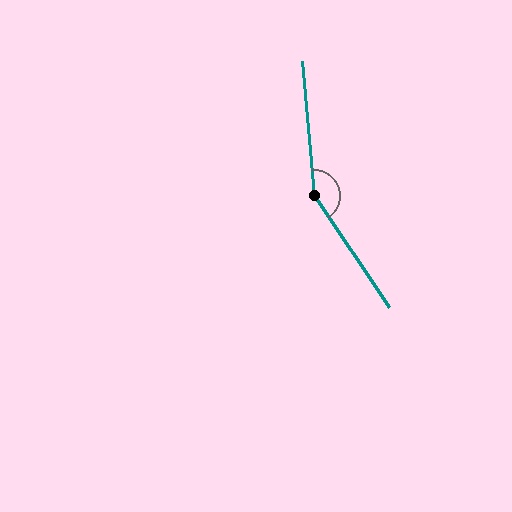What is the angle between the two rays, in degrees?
Approximately 151 degrees.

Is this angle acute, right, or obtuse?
It is obtuse.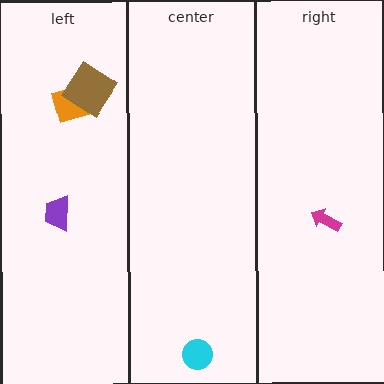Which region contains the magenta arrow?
The right region.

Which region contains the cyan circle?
The center region.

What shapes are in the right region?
The magenta arrow.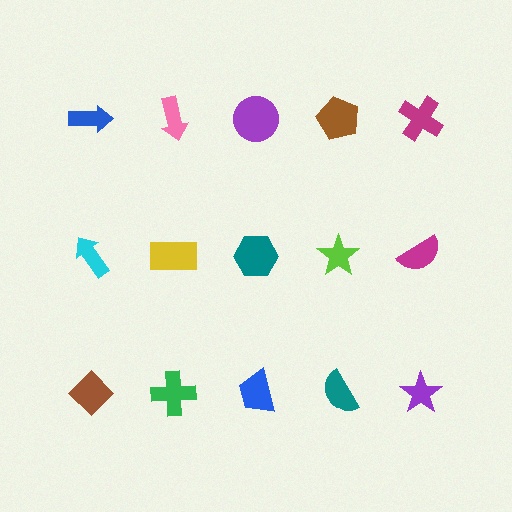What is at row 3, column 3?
A blue trapezoid.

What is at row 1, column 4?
A brown pentagon.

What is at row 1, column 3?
A purple circle.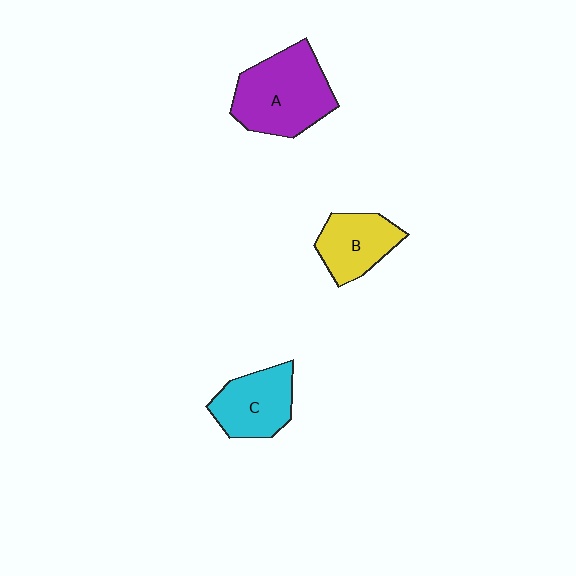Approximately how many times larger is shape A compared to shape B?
Approximately 1.6 times.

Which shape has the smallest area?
Shape B (yellow).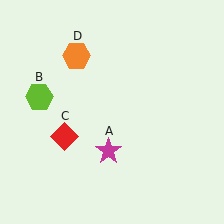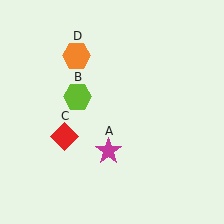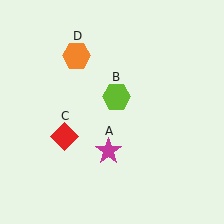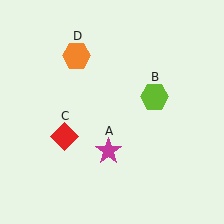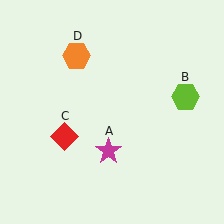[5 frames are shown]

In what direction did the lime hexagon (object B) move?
The lime hexagon (object B) moved right.